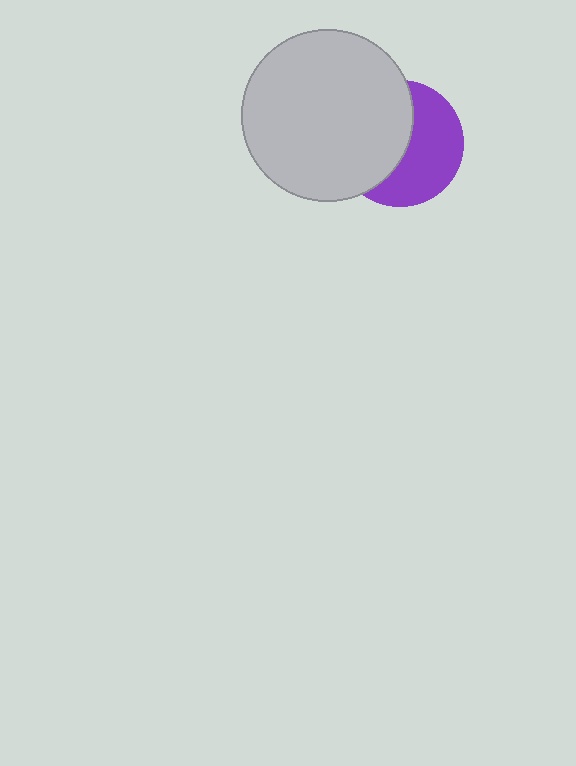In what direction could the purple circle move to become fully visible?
The purple circle could move right. That would shift it out from behind the light gray circle entirely.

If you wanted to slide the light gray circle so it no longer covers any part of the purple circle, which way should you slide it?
Slide it left — that is the most direct way to separate the two shapes.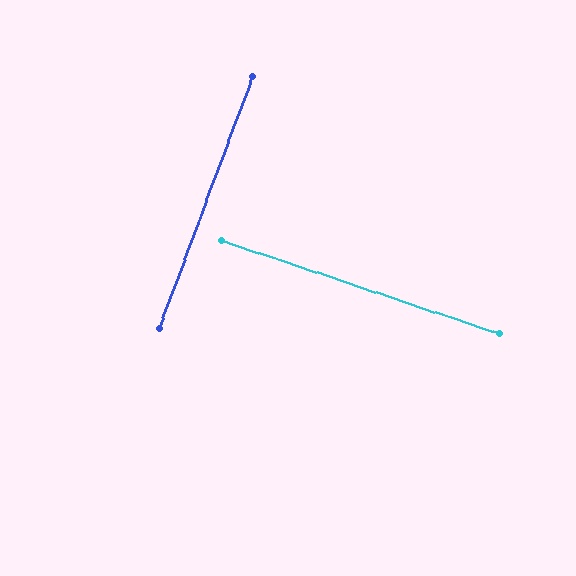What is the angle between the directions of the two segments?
Approximately 88 degrees.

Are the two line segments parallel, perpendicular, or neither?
Perpendicular — they meet at approximately 88°.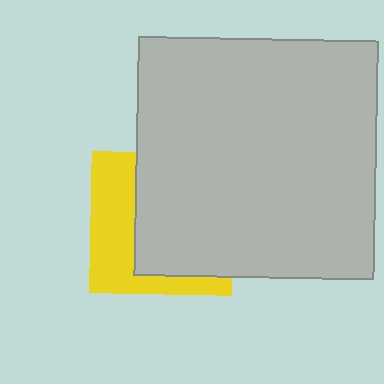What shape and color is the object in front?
The object in front is a light gray square.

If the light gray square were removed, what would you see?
You would see the complete yellow square.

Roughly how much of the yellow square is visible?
A small part of it is visible (roughly 40%).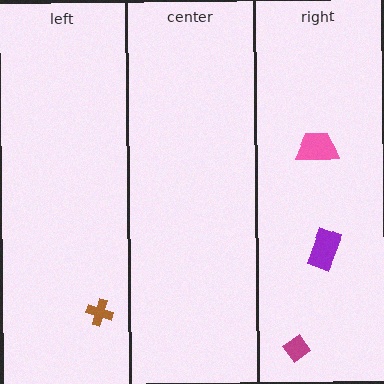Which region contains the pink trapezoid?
The right region.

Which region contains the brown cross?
The left region.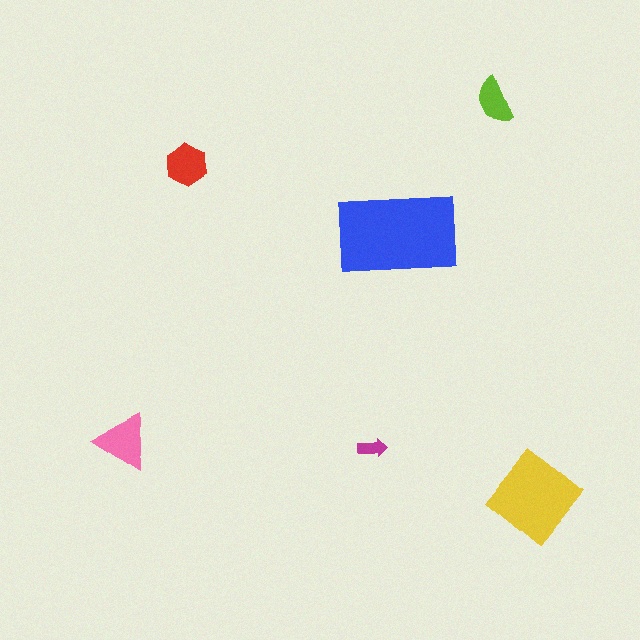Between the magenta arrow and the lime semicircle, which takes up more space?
The lime semicircle.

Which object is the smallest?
The magenta arrow.